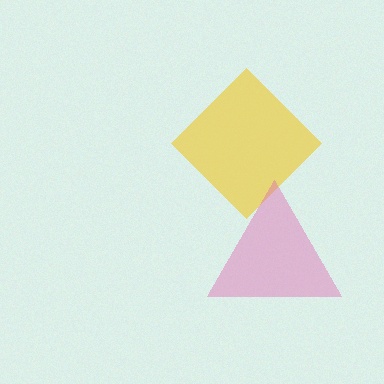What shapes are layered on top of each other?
The layered shapes are: a yellow diamond, a pink triangle.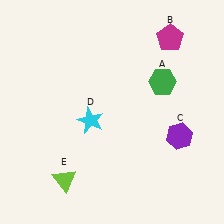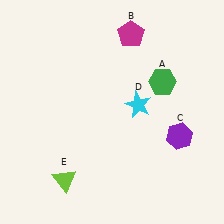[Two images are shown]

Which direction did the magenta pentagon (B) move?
The magenta pentagon (B) moved left.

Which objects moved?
The objects that moved are: the magenta pentagon (B), the cyan star (D).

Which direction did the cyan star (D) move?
The cyan star (D) moved right.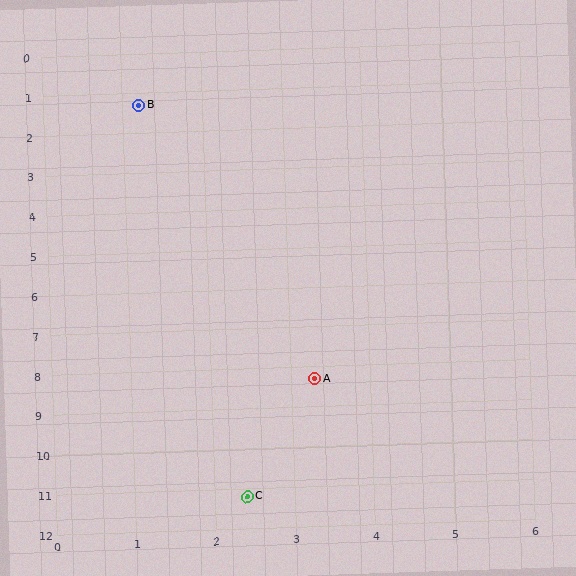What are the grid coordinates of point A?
Point A is at approximately (3.3, 8.3).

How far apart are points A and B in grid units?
Points A and B are about 7.3 grid units apart.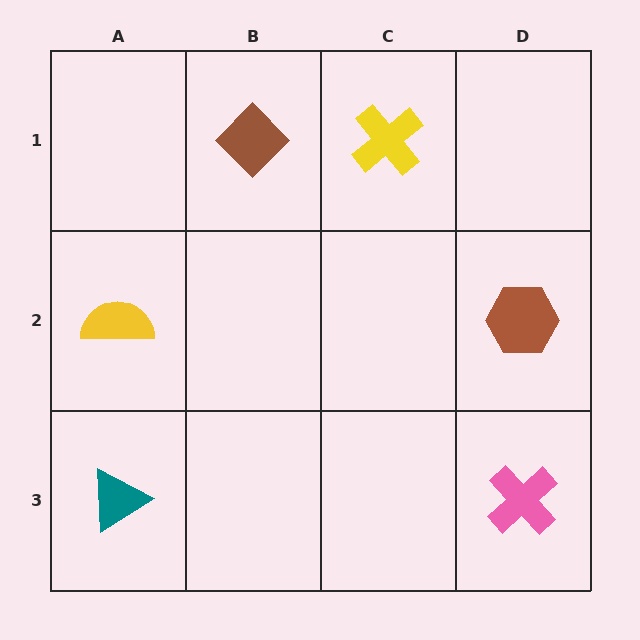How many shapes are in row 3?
2 shapes.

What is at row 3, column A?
A teal triangle.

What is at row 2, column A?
A yellow semicircle.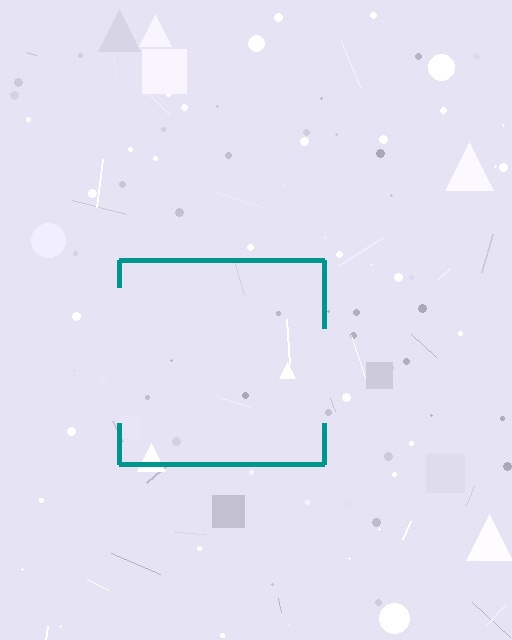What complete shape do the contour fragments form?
The contour fragments form a square.